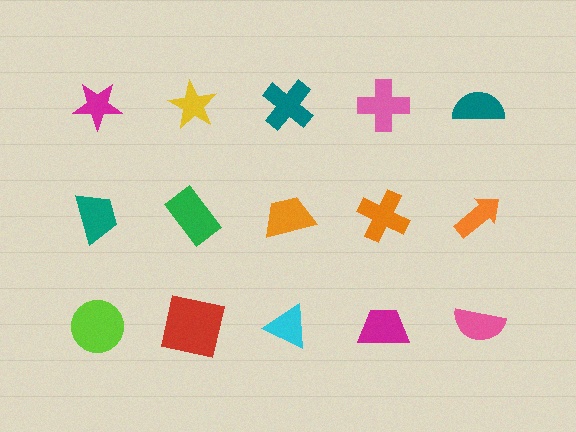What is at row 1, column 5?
A teal semicircle.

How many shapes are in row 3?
5 shapes.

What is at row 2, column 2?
A green rectangle.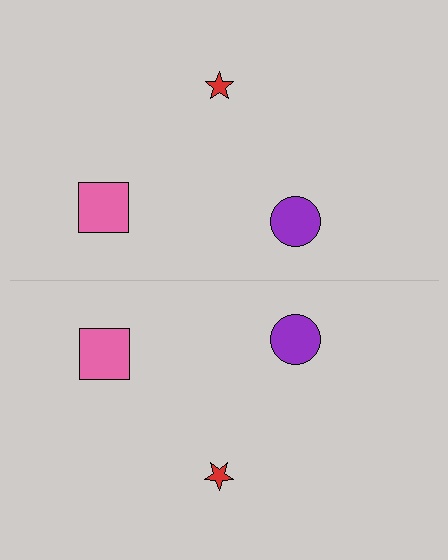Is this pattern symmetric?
Yes, this pattern has bilateral (reflection) symmetry.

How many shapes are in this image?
There are 6 shapes in this image.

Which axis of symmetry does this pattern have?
The pattern has a horizontal axis of symmetry running through the center of the image.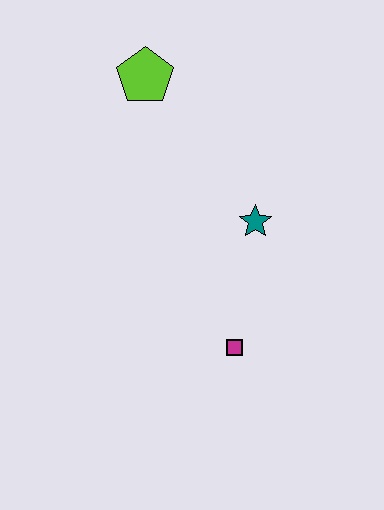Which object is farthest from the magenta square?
The lime pentagon is farthest from the magenta square.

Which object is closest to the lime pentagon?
The teal star is closest to the lime pentagon.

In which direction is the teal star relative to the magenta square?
The teal star is above the magenta square.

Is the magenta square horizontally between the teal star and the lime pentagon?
Yes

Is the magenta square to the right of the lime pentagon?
Yes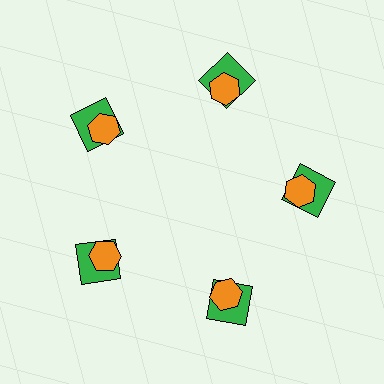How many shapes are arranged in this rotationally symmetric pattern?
There are 10 shapes, arranged in 5 groups of 2.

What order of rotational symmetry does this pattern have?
This pattern has 5-fold rotational symmetry.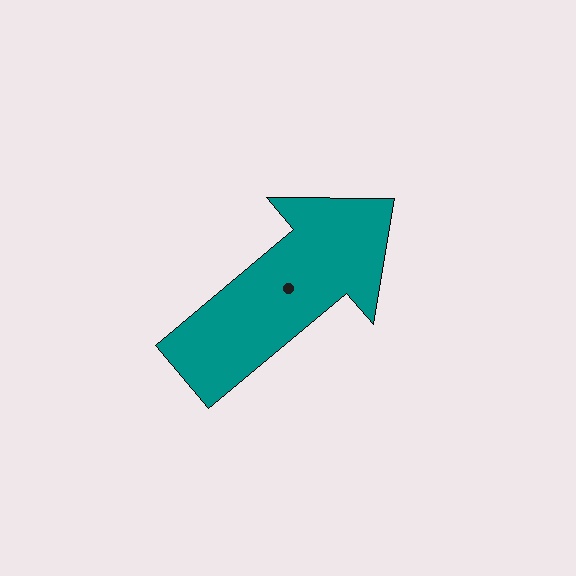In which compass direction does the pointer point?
Northeast.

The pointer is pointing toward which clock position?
Roughly 2 o'clock.